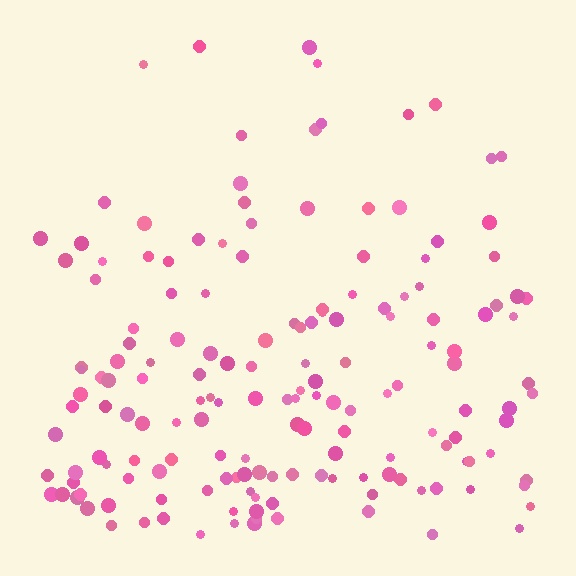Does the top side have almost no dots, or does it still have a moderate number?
Still a moderate number, just noticeably fewer than the bottom.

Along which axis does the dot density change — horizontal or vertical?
Vertical.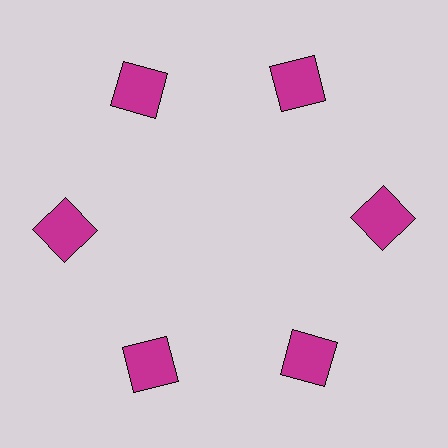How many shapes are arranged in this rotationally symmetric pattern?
There are 6 shapes, arranged in 6 groups of 1.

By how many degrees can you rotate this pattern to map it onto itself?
The pattern maps onto itself every 60 degrees of rotation.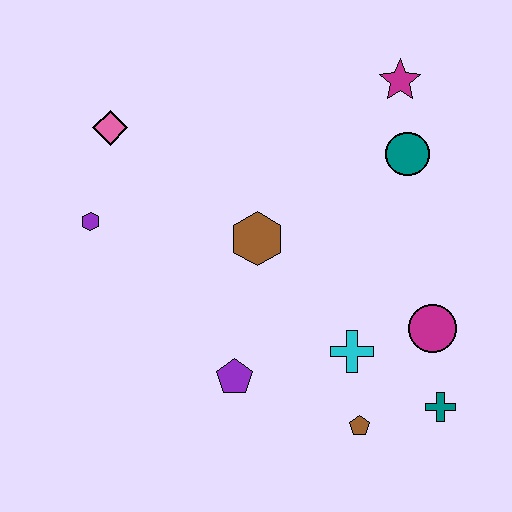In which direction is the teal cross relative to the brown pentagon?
The teal cross is to the right of the brown pentagon.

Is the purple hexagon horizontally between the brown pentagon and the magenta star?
No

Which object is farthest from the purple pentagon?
The magenta star is farthest from the purple pentagon.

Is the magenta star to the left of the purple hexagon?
No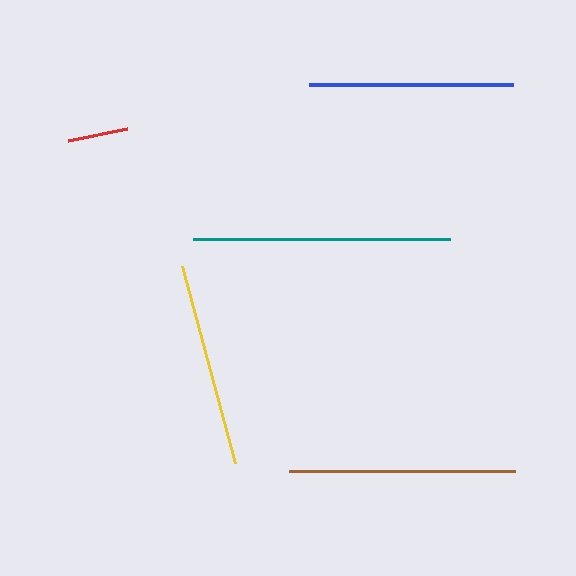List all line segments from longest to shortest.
From longest to shortest: teal, brown, yellow, blue, red.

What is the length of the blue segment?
The blue segment is approximately 204 pixels long.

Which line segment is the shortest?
The red line is the shortest at approximately 61 pixels.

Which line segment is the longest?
The teal line is the longest at approximately 257 pixels.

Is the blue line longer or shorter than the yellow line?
The yellow line is longer than the blue line.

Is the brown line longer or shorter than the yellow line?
The brown line is longer than the yellow line.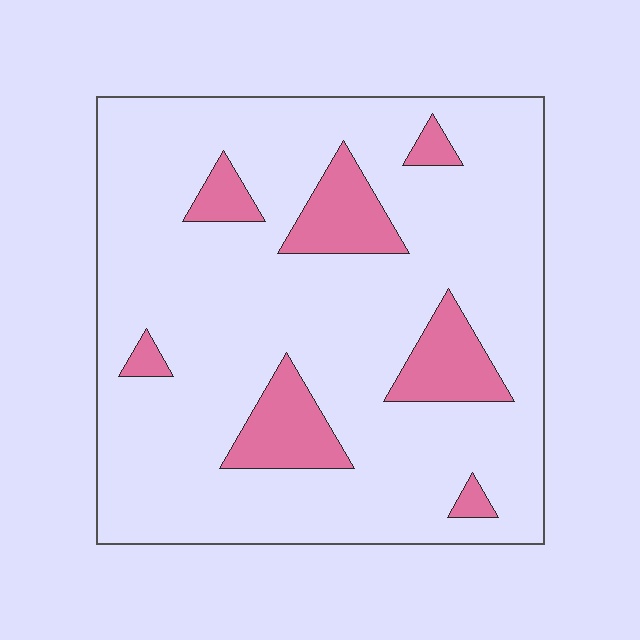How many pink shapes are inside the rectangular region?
7.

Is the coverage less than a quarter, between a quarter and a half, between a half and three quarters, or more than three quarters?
Less than a quarter.